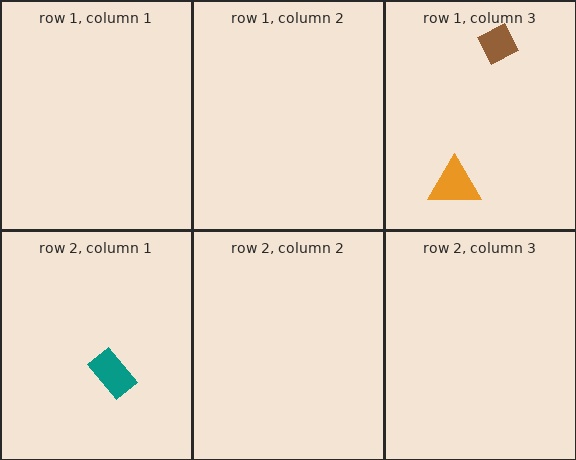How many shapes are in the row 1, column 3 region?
2.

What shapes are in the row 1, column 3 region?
The orange triangle, the brown diamond.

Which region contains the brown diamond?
The row 1, column 3 region.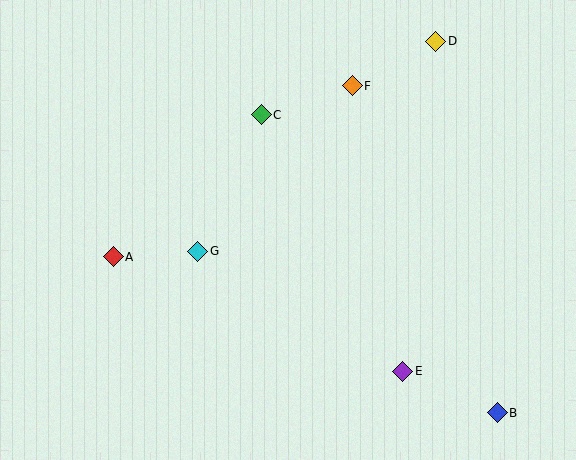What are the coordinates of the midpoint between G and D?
The midpoint between G and D is at (317, 146).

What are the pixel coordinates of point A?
Point A is at (113, 257).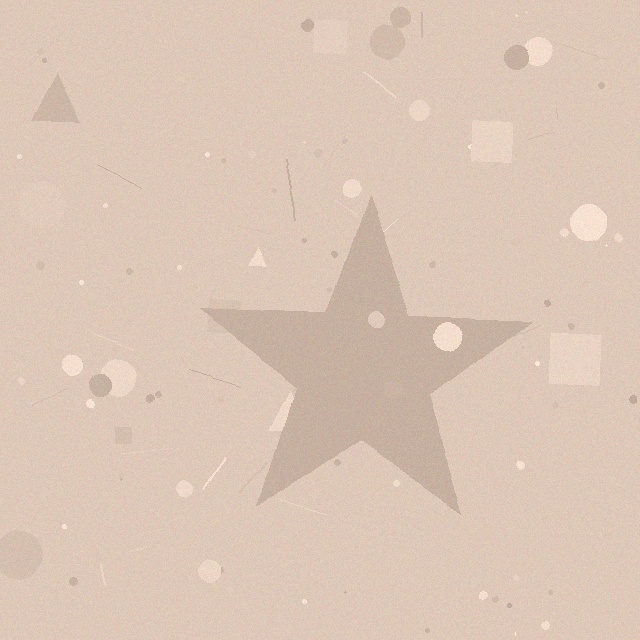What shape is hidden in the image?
A star is hidden in the image.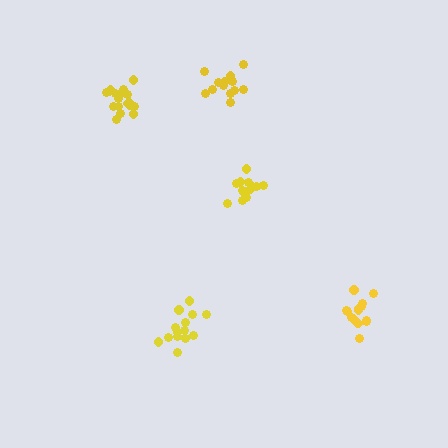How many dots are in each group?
Group 1: 18 dots, Group 2: 14 dots, Group 3: 14 dots, Group 4: 13 dots, Group 5: 14 dots (73 total).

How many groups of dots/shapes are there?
There are 5 groups.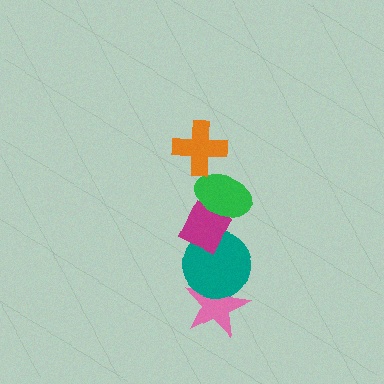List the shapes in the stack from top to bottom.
From top to bottom: the orange cross, the green ellipse, the magenta diamond, the teal circle, the pink star.